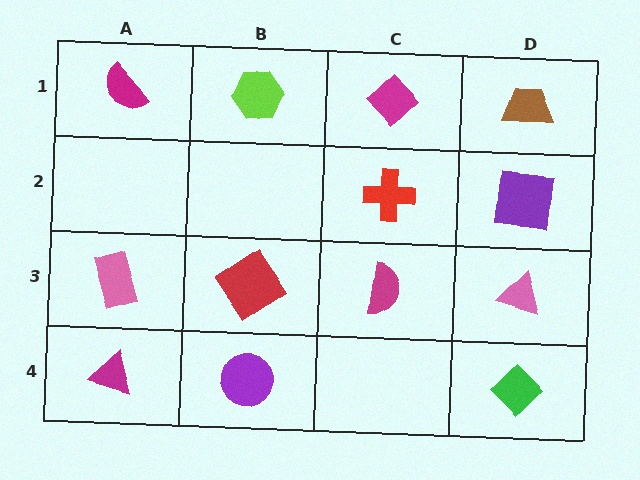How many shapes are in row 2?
2 shapes.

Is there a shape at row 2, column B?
No, that cell is empty.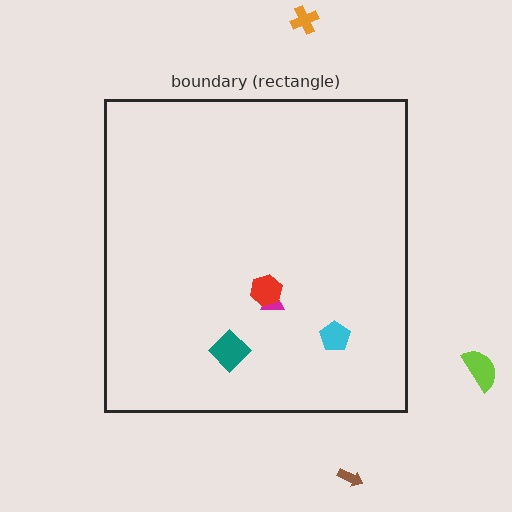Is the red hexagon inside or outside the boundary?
Inside.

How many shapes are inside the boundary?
4 inside, 3 outside.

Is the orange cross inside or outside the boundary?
Outside.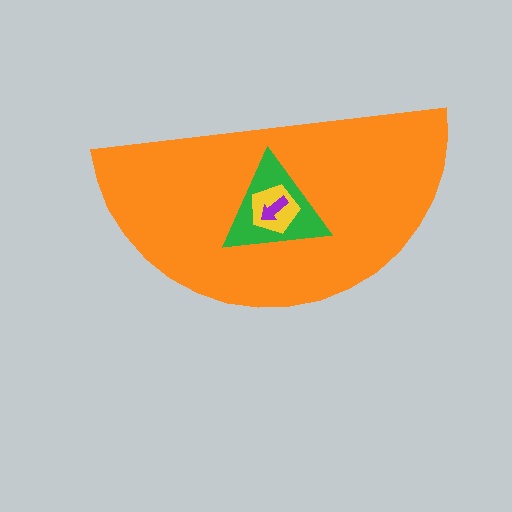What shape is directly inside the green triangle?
The yellow pentagon.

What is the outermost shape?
The orange semicircle.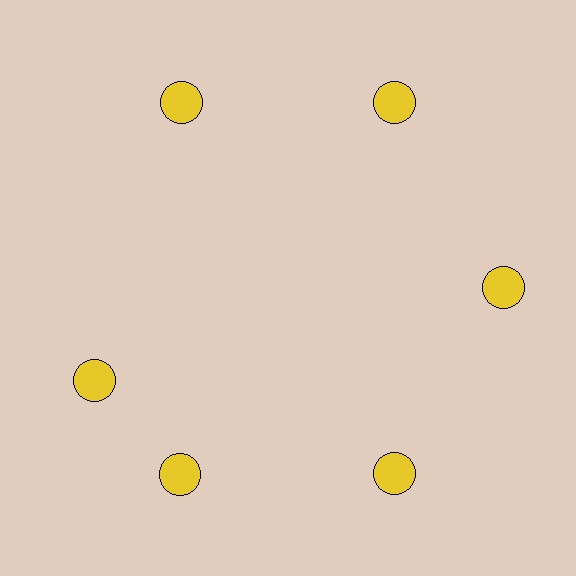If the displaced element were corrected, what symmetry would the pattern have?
It would have 6-fold rotational symmetry — the pattern would map onto itself every 60 degrees.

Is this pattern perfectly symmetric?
No. The 6 yellow circles are arranged in a ring, but one element near the 9 o'clock position is rotated out of alignment along the ring, breaking the 6-fold rotational symmetry.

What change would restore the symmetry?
The symmetry would be restored by rotating it back into even spacing with its neighbors so that all 6 circles sit at equal angles and equal distance from the center.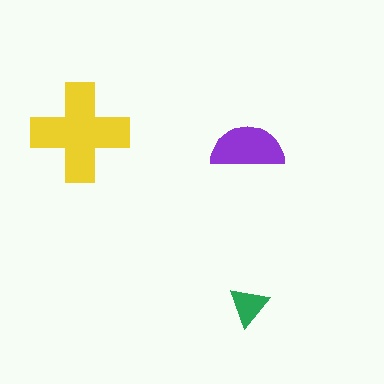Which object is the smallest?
The green triangle.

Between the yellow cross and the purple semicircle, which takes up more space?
The yellow cross.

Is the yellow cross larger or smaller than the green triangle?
Larger.